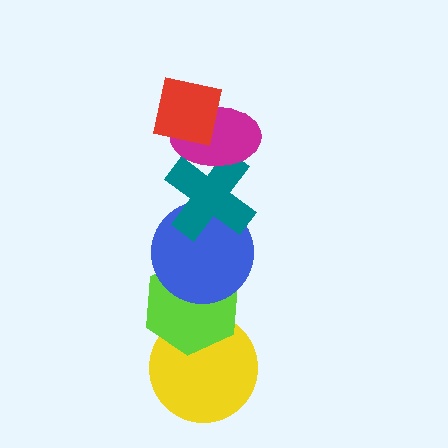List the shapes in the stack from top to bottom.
From top to bottom: the red square, the magenta ellipse, the teal cross, the blue circle, the lime hexagon, the yellow circle.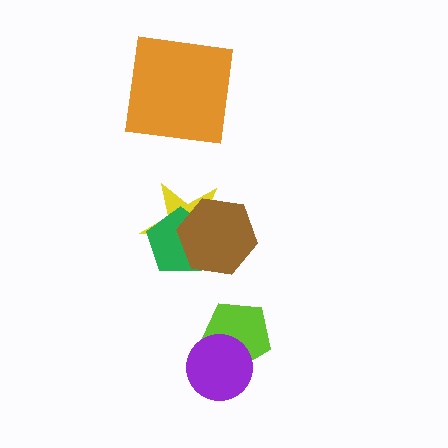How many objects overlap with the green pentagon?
2 objects overlap with the green pentagon.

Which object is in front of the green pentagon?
The brown hexagon is in front of the green pentagon.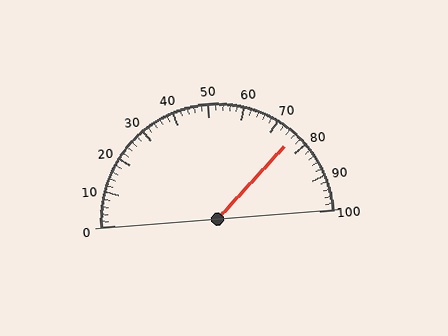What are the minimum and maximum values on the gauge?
The gauge ranges from 0 to 100.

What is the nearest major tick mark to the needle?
The nearest major tick mark is 80.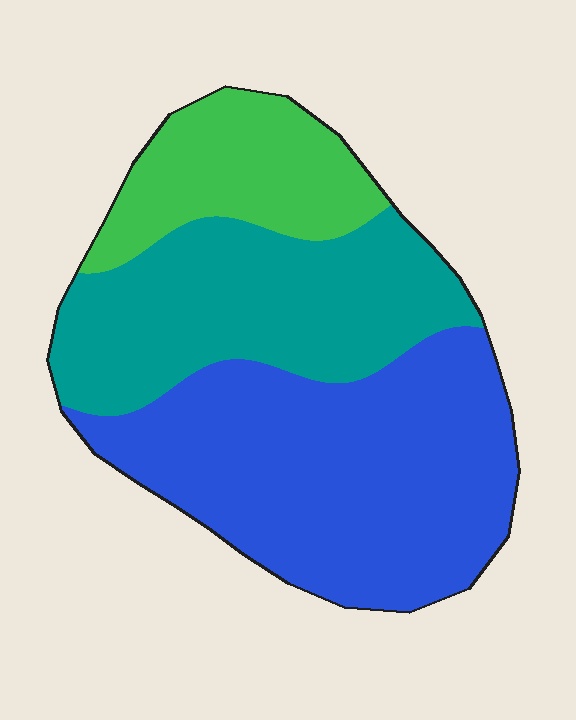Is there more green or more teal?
Teal.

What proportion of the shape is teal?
Teal takes up about one third (1/3) of the shape.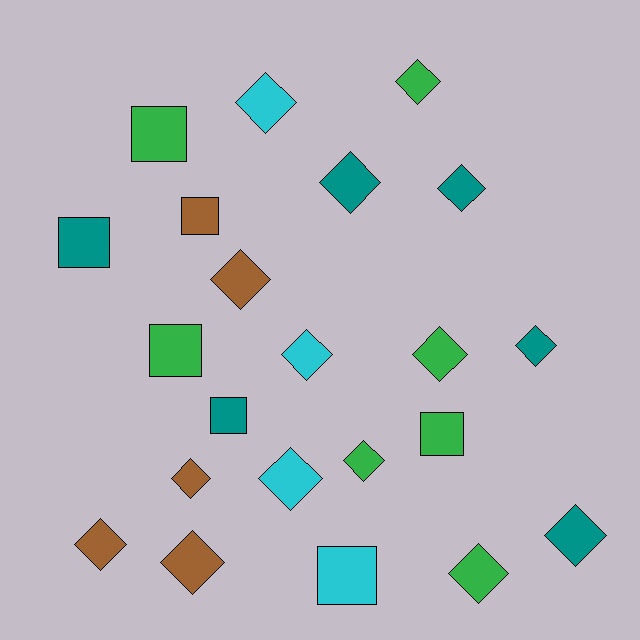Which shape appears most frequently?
Diamond, with 15 objects.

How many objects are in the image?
There are 22 objects.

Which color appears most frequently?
Green, with 7 objects.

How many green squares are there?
There are 3 green squares.